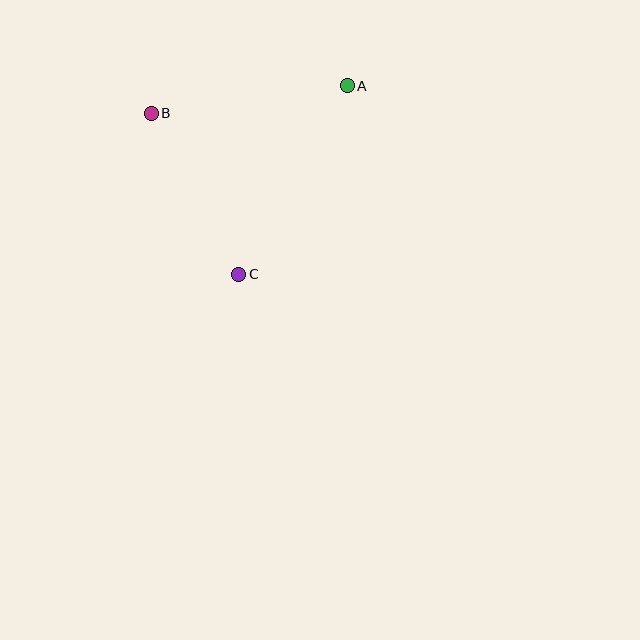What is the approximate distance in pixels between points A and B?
The distance between A and B is approximately 198 pixels.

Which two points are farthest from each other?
Points A and C are farthest from each other.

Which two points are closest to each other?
Points B and C are closest to each other.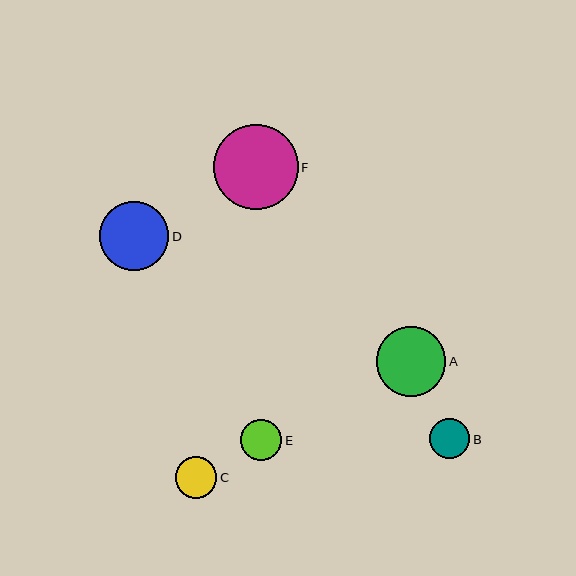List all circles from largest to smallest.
From largest to smallest: F, A, D, C, E, B.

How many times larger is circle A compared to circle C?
Circle A is approximately 1.7 times the size of circle C.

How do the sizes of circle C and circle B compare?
Circle C and circle B are approximately the same size.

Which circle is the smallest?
Circle B is the smallest with a size of approximately 40 pixels.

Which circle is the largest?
Circle F is the largest with a size of approximately 84 pixels.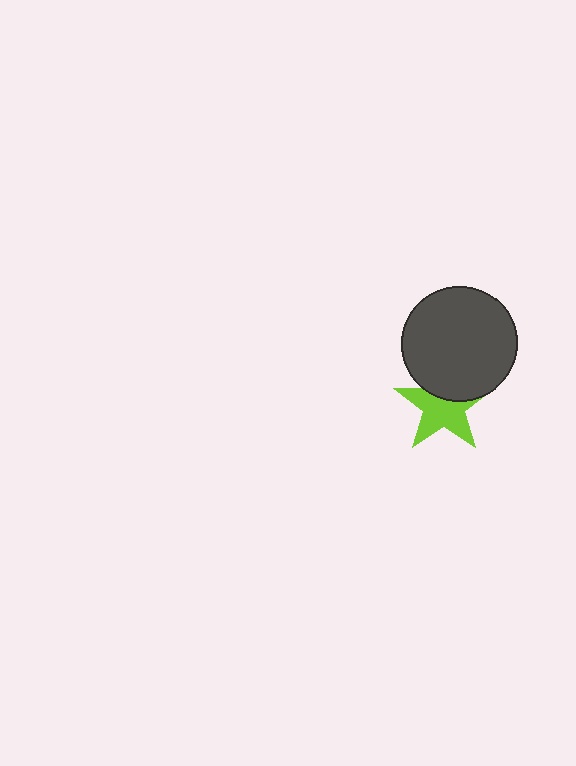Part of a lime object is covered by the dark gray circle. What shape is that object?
It is a star.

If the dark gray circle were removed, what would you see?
You would see the complete lime star.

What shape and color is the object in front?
The object in front is a dark gray circle.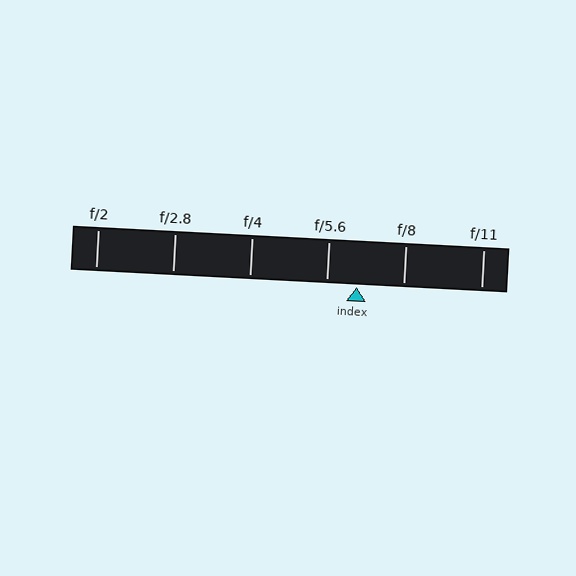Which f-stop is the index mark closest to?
The index mark is closest to f/5.6.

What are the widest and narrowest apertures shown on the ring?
The widest aperture shown is f/2 and the narrowest is f/11.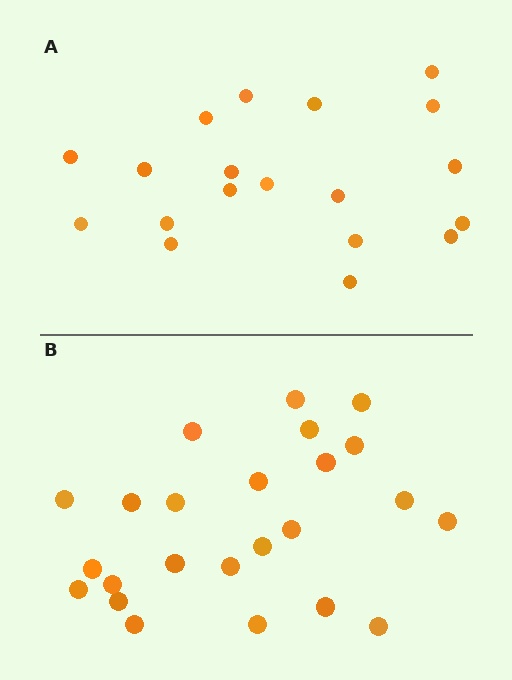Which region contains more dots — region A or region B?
Region B (the bottom region) has more dots.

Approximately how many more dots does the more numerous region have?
Region B has about 5 more dots than region A.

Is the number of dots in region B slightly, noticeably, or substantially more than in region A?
Region B has noticeably more, but not dramatically so. The ratio is roughly 1.3 to 1.